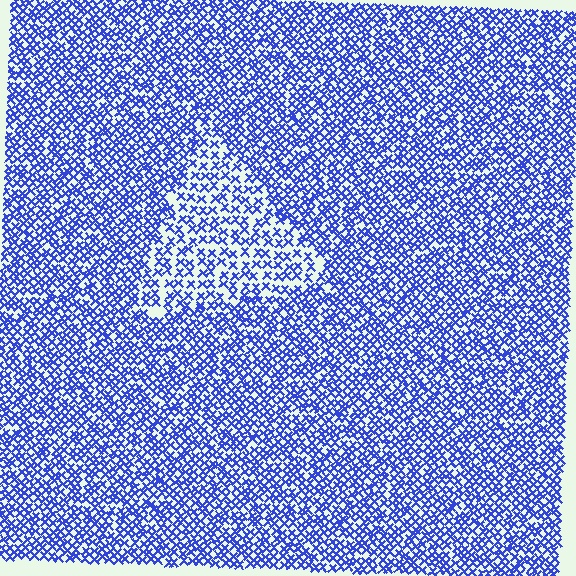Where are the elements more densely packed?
The elements are more densely packed outside the triangle boundary.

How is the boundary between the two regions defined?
The boundary is defined by a change in element density (approximately 1.7x ratio). All elements are the same color, size, and shape.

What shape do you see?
I see a triangle.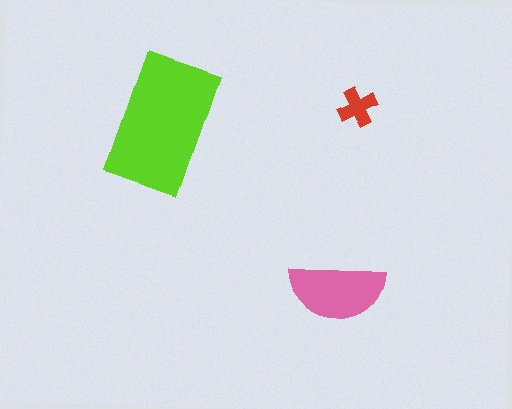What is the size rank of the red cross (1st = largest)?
3rd.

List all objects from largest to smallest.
The lime rectangle, the pink semicircle, the red cross.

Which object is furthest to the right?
The red cross is rightmost.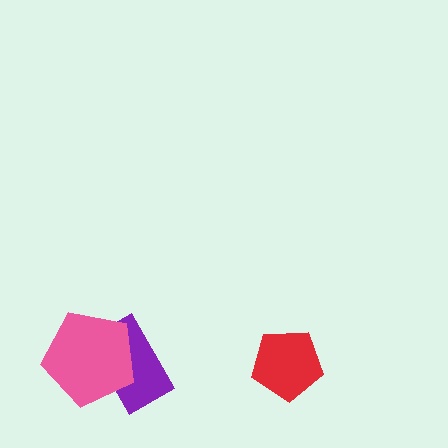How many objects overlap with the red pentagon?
0 objects overlap with the red pentagon.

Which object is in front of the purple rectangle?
The pink pentagon is in front of the purple rectangle.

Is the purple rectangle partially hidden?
Yes, it is partially covered by another shape.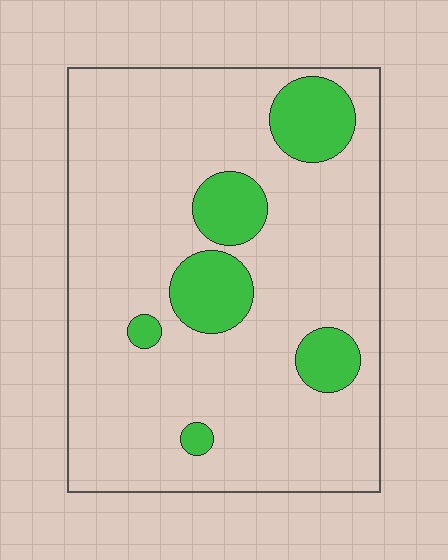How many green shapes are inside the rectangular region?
6.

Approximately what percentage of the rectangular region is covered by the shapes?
Approximately 15%.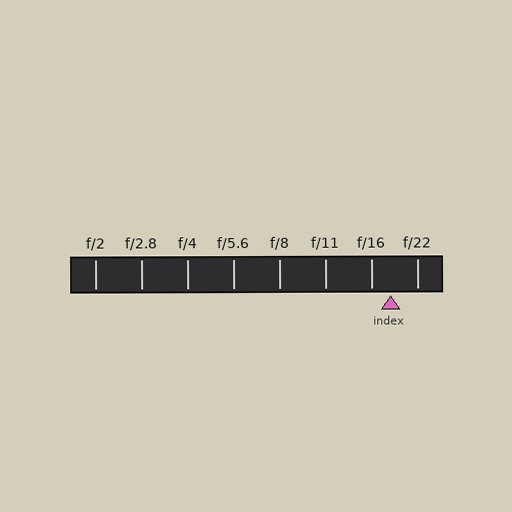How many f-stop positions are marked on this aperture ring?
There are 8 f-stop positions marked.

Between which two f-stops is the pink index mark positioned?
The index mark is between f/16 and f/22.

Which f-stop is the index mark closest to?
The index mark is closest to f/16.